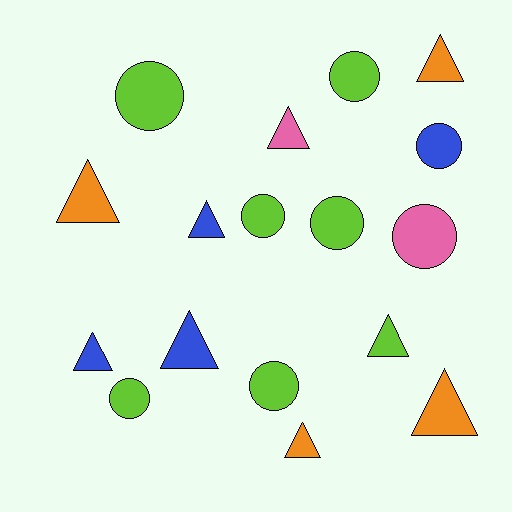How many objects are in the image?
There are 17 objects.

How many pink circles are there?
There is 1 pink circle.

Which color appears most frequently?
Lime, with 7 objects.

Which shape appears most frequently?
Triangle, with 9 objects.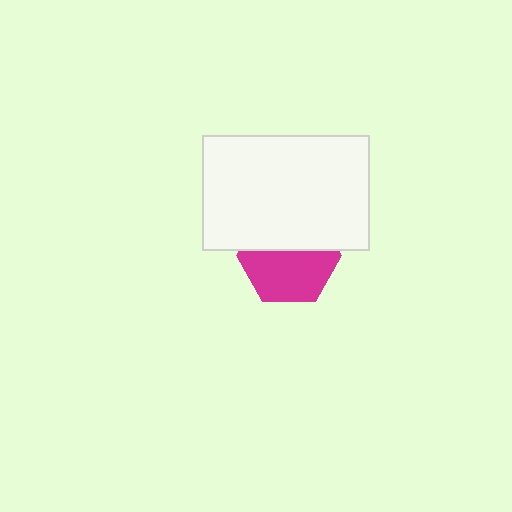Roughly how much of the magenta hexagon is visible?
About half of it is visible (roughly 56%).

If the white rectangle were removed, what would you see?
You would see the complete magenta hexagon.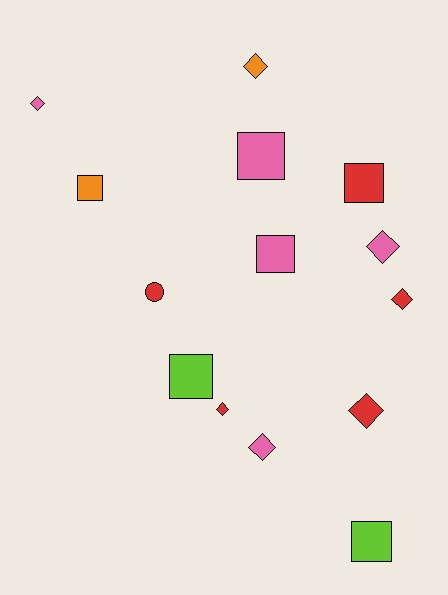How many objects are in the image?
There are 14 objects.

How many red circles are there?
There is 1 red circle.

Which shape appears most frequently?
Diamond, with 7 objects.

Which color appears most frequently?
Red, with 5 objects.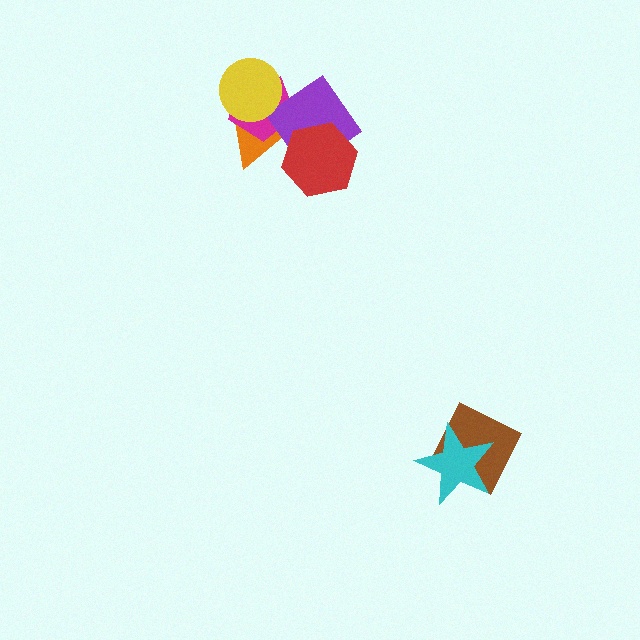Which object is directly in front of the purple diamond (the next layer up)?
The yellow circle is directly in front of the purple diamond.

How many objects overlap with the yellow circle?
3 objects overlap with the yellow circle.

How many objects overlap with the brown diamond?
1 object overlaps with the brown diamond.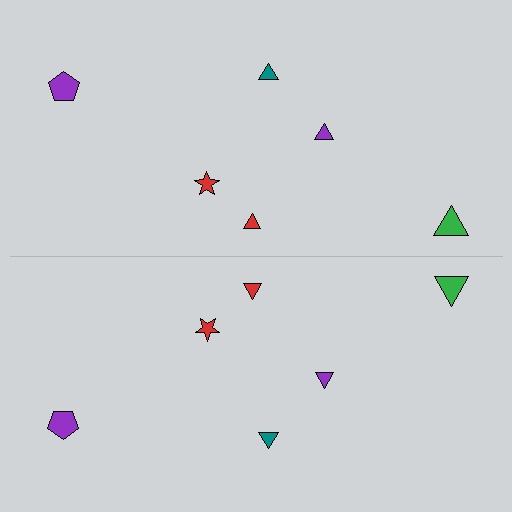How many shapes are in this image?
There are 12 shapes in this image.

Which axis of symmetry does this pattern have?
The pattern has a horizontal axis of symmetry running through the center of the image.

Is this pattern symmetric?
Yes, this pattern has bilateral (reflection) symmetry.